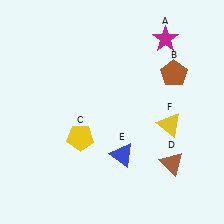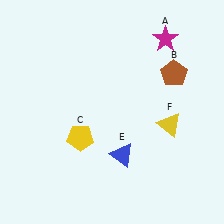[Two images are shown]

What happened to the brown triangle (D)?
The brown triangle (D) was removed in Image 2. It was in the bottom-right area of Image 1.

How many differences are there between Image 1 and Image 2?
There is 1 difference between the two images.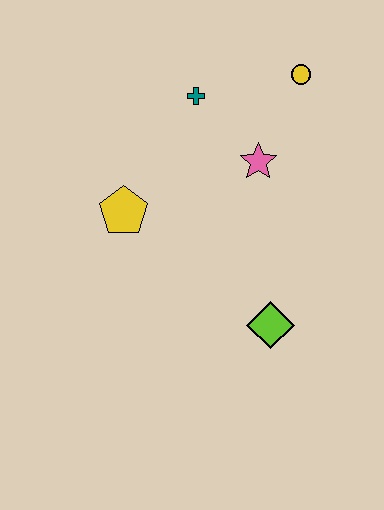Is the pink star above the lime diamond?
Yes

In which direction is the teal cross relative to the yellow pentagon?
The teal cross is above the yellow pentagon.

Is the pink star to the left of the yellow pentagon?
No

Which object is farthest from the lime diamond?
The yellow circle is farthest from the lime diamond.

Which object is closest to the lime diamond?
The pink star is closest to the lime diamond.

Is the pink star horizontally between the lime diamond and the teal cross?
Yes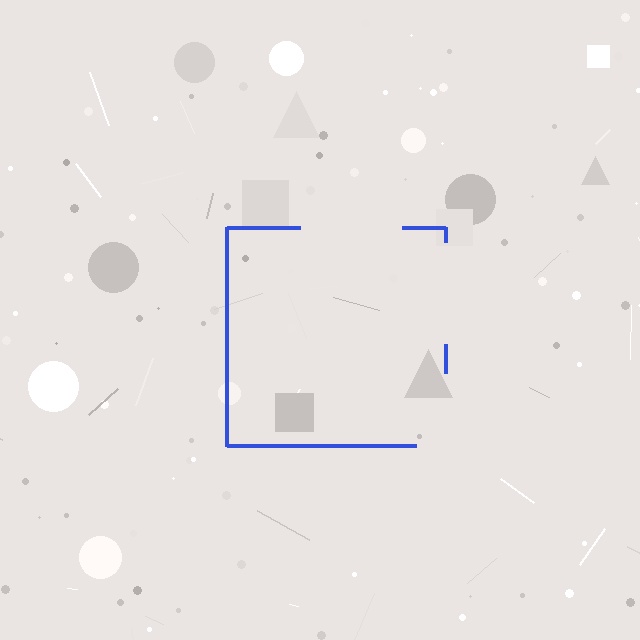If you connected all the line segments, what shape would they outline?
They would outline a square.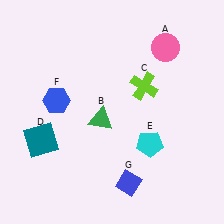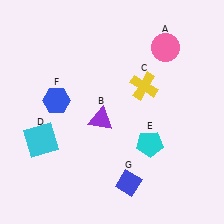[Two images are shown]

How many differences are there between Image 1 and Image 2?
There are 3 differences between the two images.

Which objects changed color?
B changed from green to purple. C changed from lime to yellow. D changed from teal to cyan.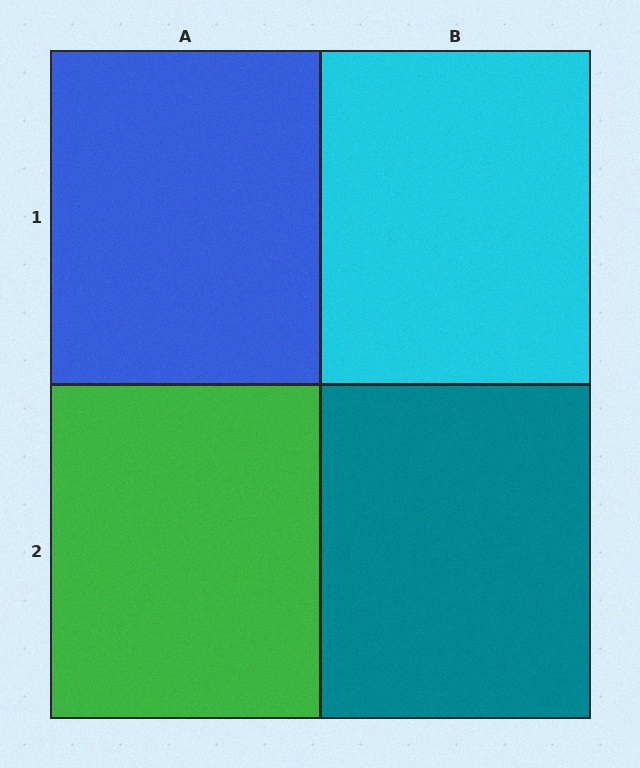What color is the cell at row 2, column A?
Green.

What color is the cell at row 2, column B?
Teal.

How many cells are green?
1 cell is green.